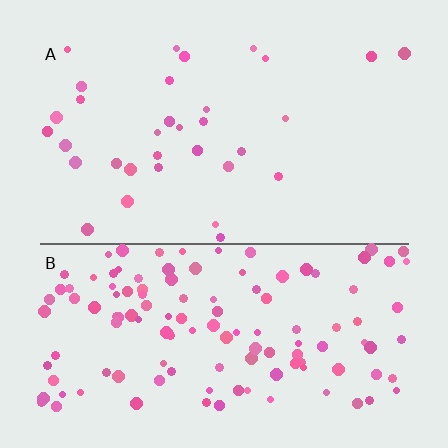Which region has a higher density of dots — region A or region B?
B (the bottom).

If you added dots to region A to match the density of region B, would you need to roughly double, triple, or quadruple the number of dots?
Approximately quadruple.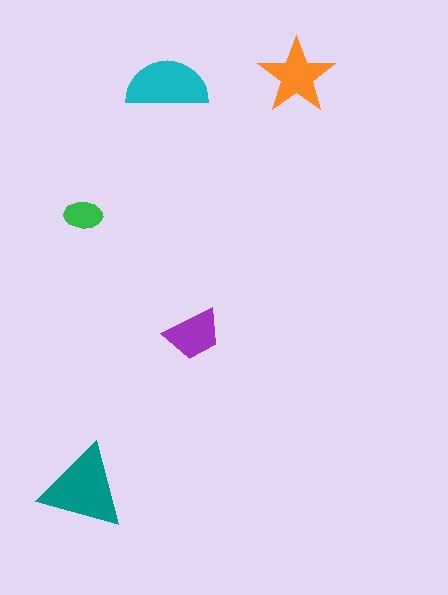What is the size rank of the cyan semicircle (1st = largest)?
2nd.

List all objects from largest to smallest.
The teal triangle, the cyan semicircle, the orange star, the purple trapezoid, the green ellipse.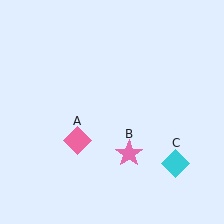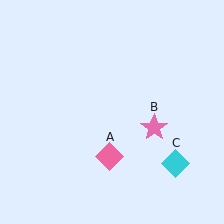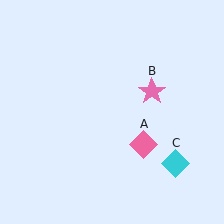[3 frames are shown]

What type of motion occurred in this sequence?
The pink diamond (object A), pink star (object B) rotated counterclockwise around the center of the scene.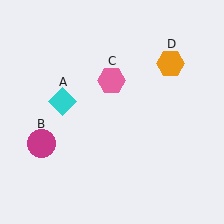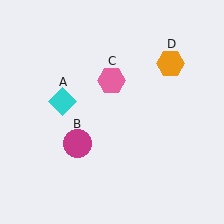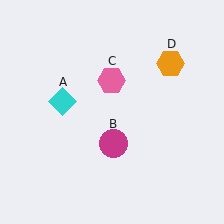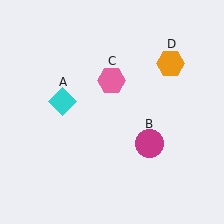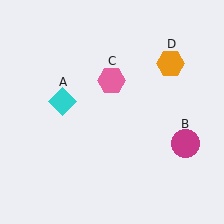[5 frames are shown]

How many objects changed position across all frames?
1 object changed position: magenta circle (object B).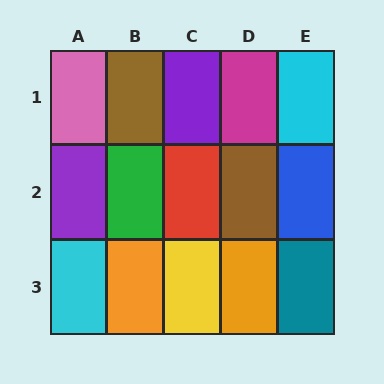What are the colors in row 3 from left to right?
Cyan, orange, yellow, orange, teal.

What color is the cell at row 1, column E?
Cyan.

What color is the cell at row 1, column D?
Magenta.